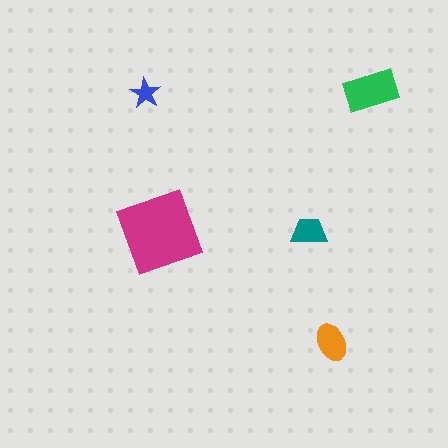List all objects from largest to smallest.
The magenta diamond, the green rectangle, the orange ellipse, the teal trapezoid, the blue star.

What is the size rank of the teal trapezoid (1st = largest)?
4th.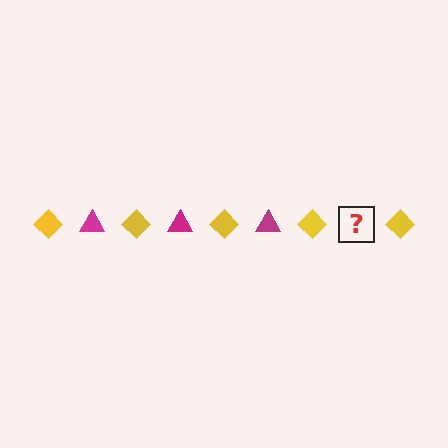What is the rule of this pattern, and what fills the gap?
The rule is that the pattern alternates between yellow diamond and magenta triangle. The gap should be filled with a magenta triangle.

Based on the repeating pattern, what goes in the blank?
The blank should be a magenta triangle.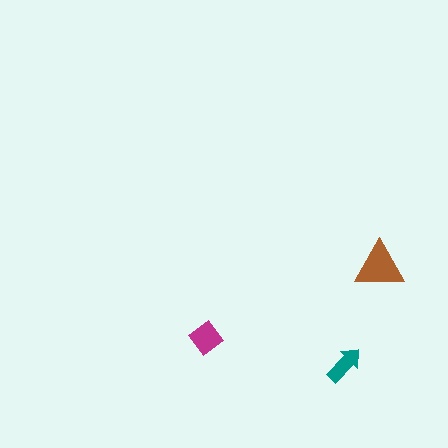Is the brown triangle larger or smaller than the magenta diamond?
Larger.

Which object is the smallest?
The teal arrow.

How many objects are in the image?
There are 3 objects in the image.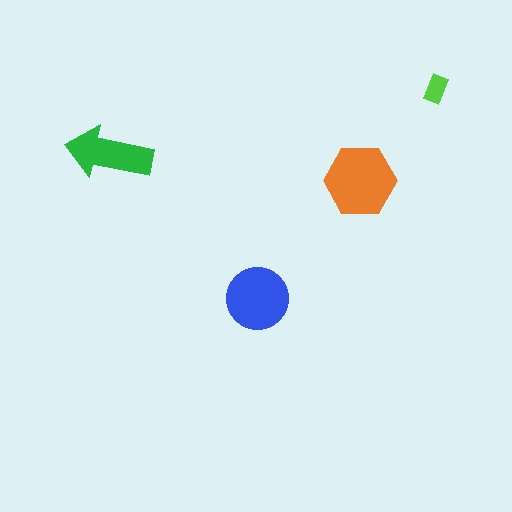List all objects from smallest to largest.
The lime rectangle, the green arrow, the blue circle, the orange hexagon.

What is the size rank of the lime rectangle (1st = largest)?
4th.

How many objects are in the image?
There are 4 objects in the image.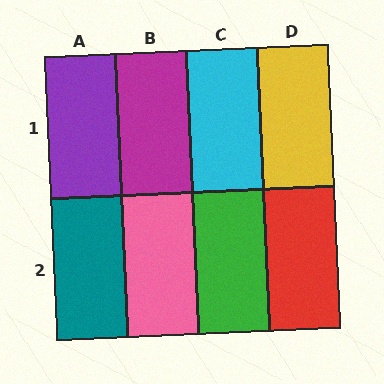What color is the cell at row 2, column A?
Teal.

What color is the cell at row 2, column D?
Red.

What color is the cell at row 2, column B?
Pink.